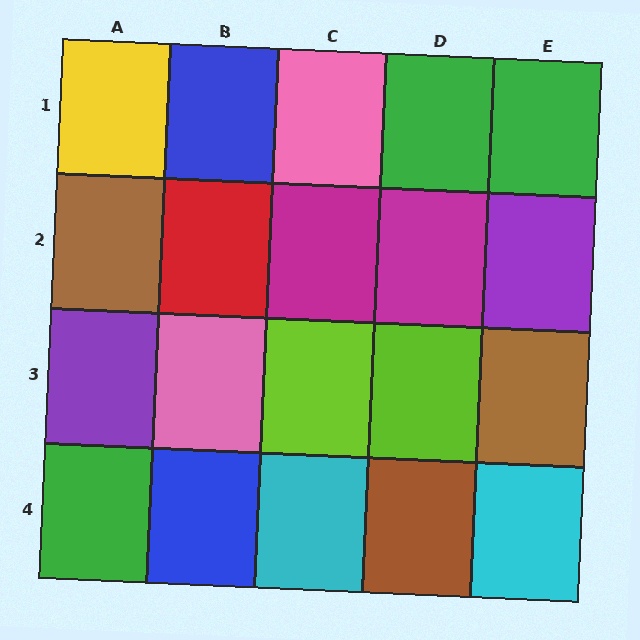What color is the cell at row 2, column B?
Red.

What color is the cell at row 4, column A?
Green.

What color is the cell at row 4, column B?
Blue.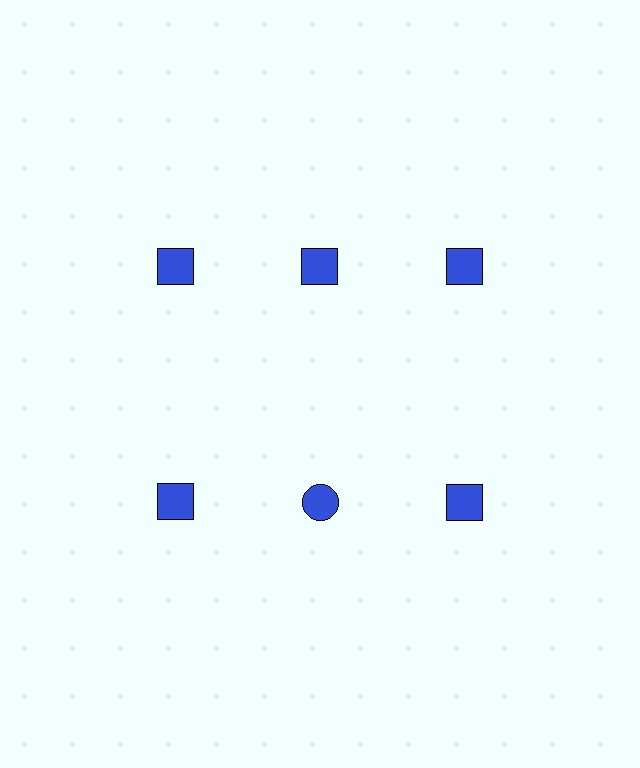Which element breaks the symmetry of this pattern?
The blue circle in the second row, second from left column breaks the symmetry. All other shapes are blue squares.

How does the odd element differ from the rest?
It has a different shape: circle instead of square.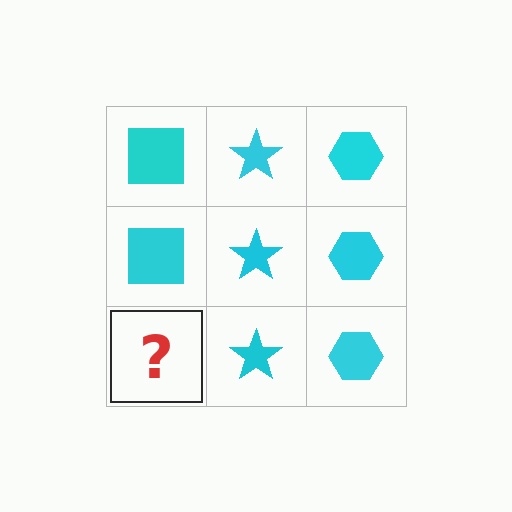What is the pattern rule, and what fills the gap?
The rule is that each column has a consistent shape. The gap should be filled with a cyan square.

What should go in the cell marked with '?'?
The missing cell should contain a cyan square.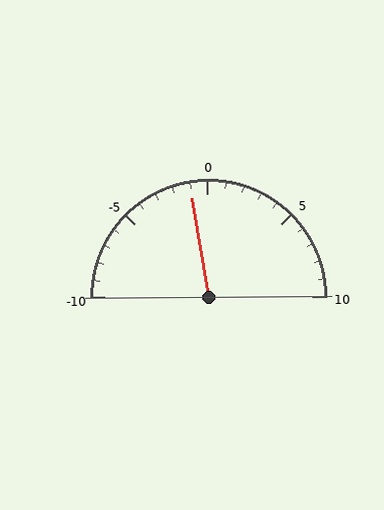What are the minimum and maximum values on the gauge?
The gauge ranges from -10 to 10.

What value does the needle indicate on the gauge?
The needle indicates approximately -1.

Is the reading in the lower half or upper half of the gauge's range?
The reading is in the lower half of the range (-10 to 10).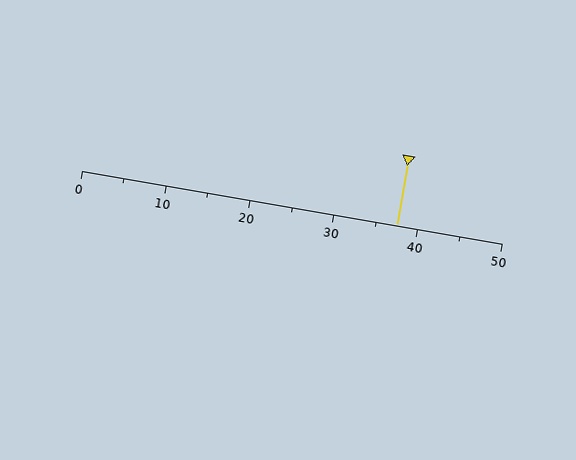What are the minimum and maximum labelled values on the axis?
The axis runs from 0 to 50.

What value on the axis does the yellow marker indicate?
The marker indicates approximately 37.5.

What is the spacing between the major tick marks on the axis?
The major ticks are spaced 10 apart.